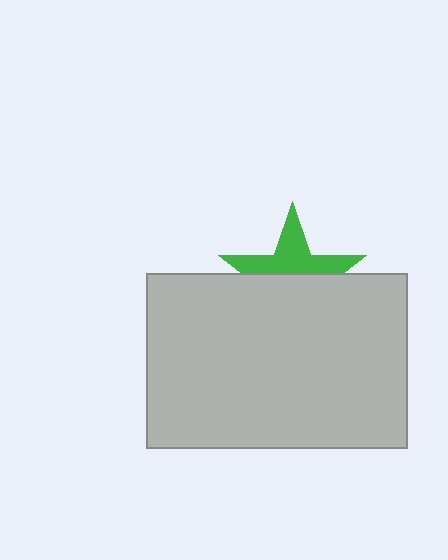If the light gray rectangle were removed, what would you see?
You would see the complete green star.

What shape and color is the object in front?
The object in front is a light gray rectangle.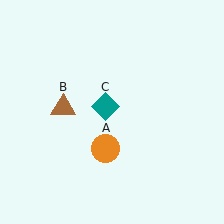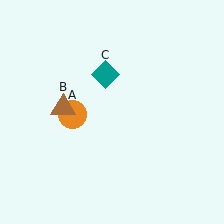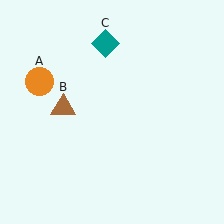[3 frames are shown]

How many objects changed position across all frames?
2 objects changed position: orange circle (object A), teal diamond (object C).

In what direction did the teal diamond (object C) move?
The teal diamond (object C) moved up.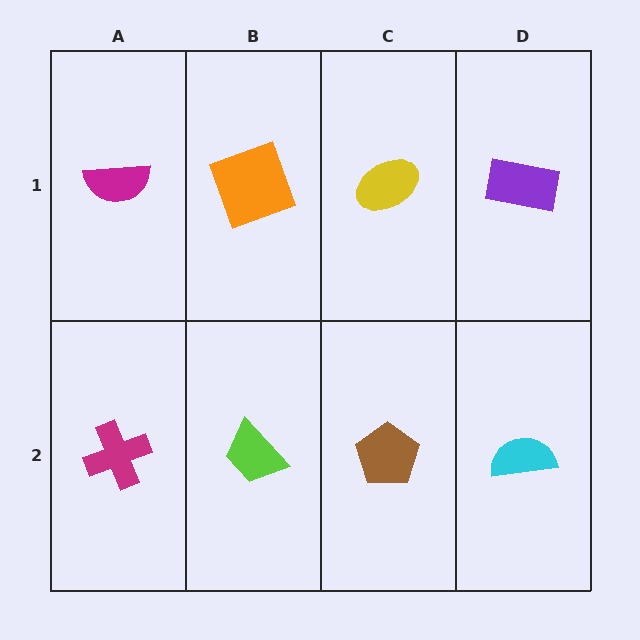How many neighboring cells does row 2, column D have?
2.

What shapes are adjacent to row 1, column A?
A magenta cross (row 2, column A), an orange square (row 1, column B).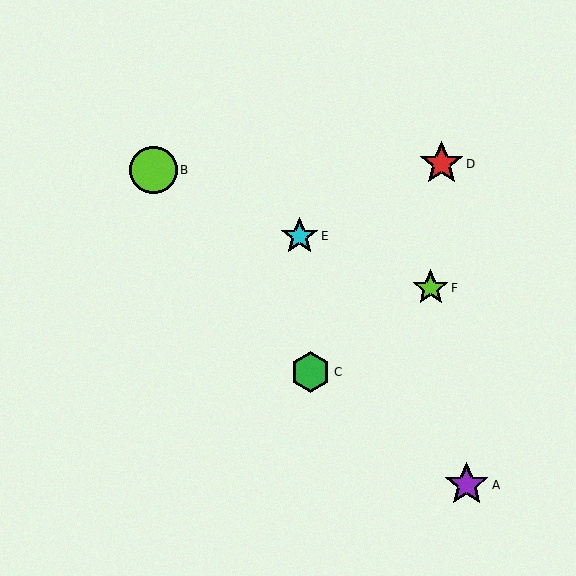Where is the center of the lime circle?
The center of the lime circle is at (153, 170).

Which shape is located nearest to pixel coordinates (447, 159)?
The red star (labeled D) at (441, 164) is nearest to that location.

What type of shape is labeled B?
Shape B is a lime circle.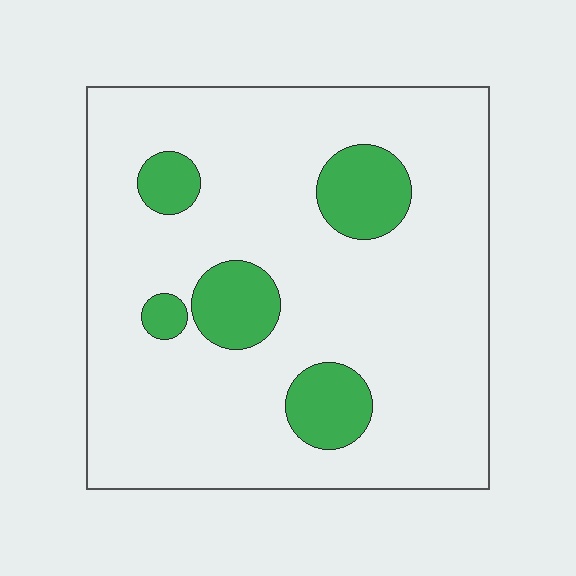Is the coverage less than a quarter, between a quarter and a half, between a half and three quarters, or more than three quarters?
Less than a quarter.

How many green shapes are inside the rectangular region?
5.